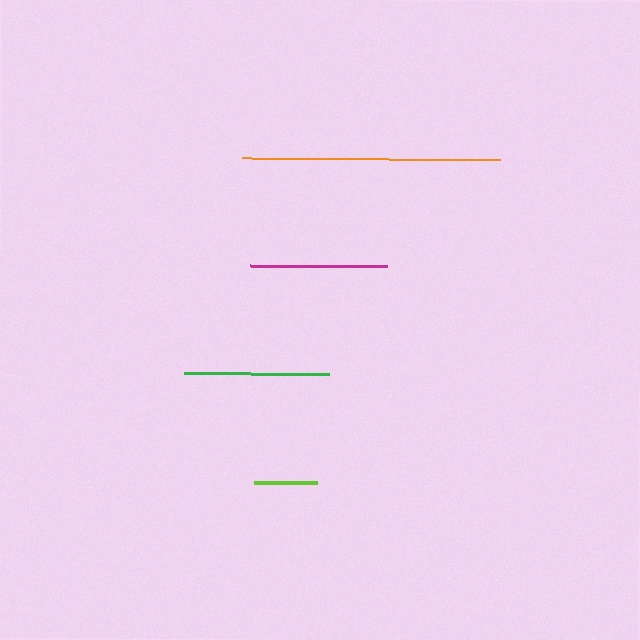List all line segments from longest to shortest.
From longest to shortest: orange, green, magenta, lime.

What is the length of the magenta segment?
The magenta segment is approximately 137 pixels long.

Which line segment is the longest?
The orange line is the longest at approximately 258 pixels.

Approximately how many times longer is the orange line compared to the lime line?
The orange line is approximately 4.1 times the length of the lime line.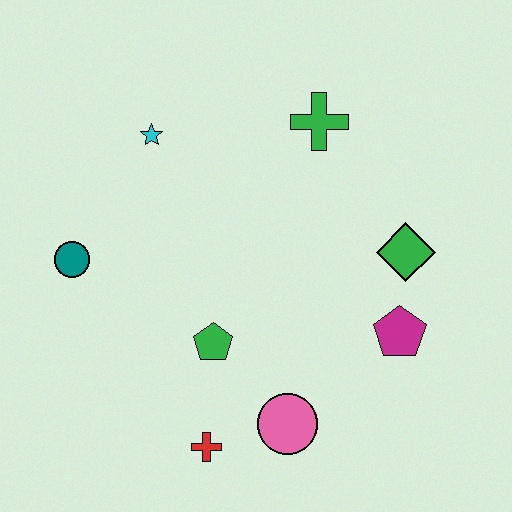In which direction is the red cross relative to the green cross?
The red cross is below the green cross.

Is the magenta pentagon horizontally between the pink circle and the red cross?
No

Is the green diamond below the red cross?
No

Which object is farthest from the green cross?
The red cross is farthest from the green cross.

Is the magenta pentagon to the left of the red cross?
No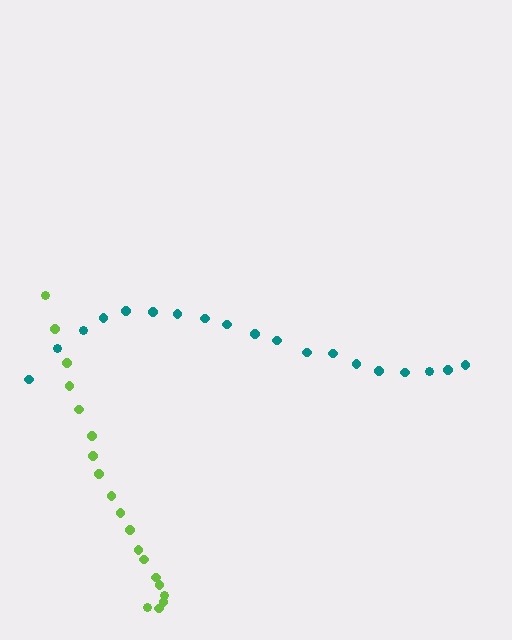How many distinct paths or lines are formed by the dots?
There are 2 distinct paths.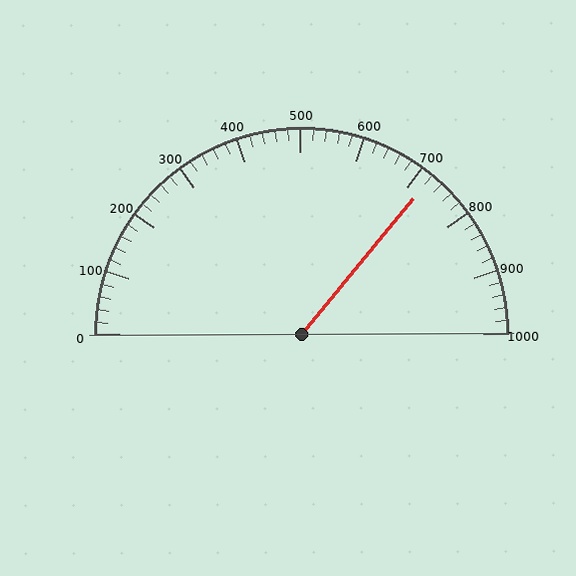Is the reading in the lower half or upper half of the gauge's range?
The reading is in the upper half of the range (0 to 1000).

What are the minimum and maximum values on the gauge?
The gauge ranges from 0 to 1000.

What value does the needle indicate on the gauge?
The needle indicates approximately 720.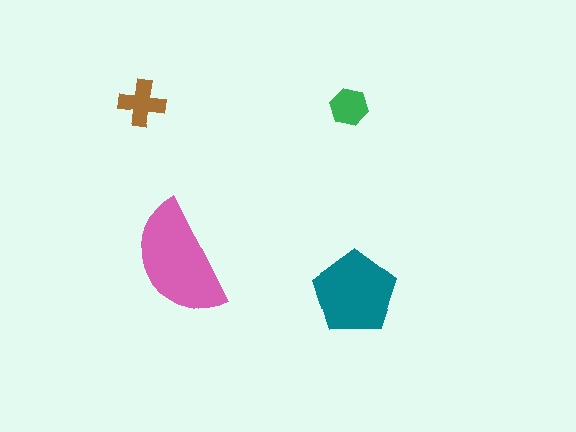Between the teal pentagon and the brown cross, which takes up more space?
The teal pentagon.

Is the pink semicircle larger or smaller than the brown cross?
Larger.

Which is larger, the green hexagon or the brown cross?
The brown cross.